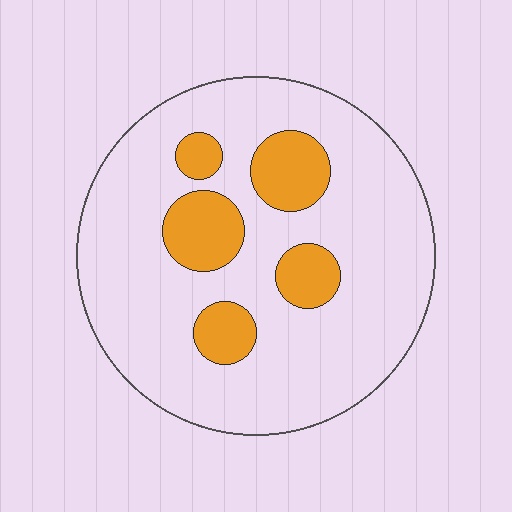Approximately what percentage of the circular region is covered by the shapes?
Approximately 20%.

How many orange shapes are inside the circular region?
5.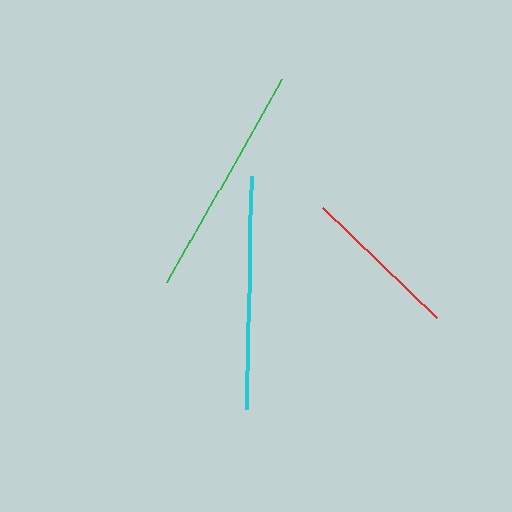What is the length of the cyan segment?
The cyan segment is approximately 234 pixels long.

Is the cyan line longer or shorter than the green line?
The cyan line is longer than the green line.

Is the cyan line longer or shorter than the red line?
The cyan line is longer than the red line.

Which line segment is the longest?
The cyan line is the longest at approximately 234 pixels.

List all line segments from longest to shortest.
From longest to shortest: cyan, green, red.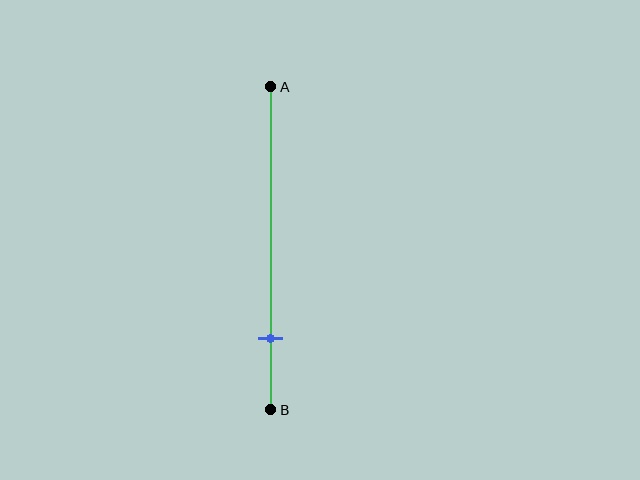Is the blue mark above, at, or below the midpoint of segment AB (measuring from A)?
The blue mark is below the midpoint of segment AB.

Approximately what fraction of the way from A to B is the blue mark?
The blue mark is approximately 80% of the way from A to B.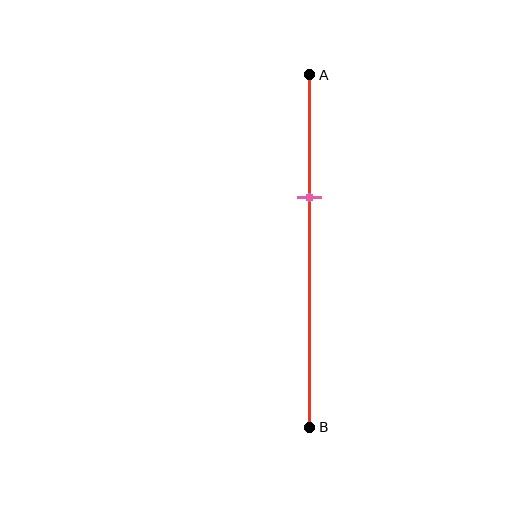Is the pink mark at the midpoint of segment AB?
No, the mark is at about 35% from A, not at the 50% midpoint.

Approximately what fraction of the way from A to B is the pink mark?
The pink mark is approximately 35% of the way from A to B.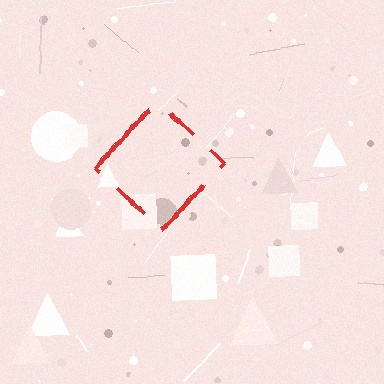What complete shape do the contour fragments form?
The contour fragments form a diamond.